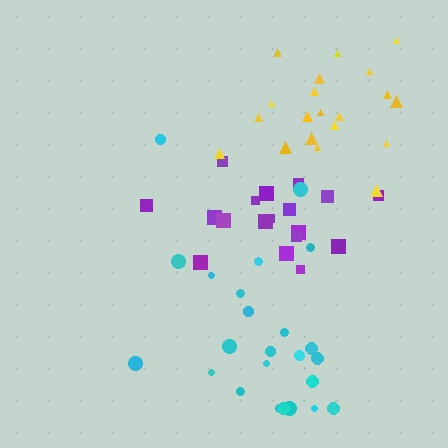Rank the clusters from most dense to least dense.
yellow, purple, cyan.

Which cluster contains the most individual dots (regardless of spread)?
Cyan (24).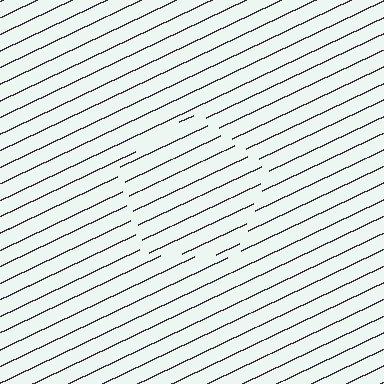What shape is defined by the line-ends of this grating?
An illusory pentagon. The interior of the shape contains the same grating, shifted by half a period — the contour is defined by the phase discontinuity where line-ends from the inner and outer gratings abut.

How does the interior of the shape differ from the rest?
The interior of the shape contains the same grating, shifted by half a period — the contour is defined by the phase discontinuity where line-ends from the inner and outer gratings abut.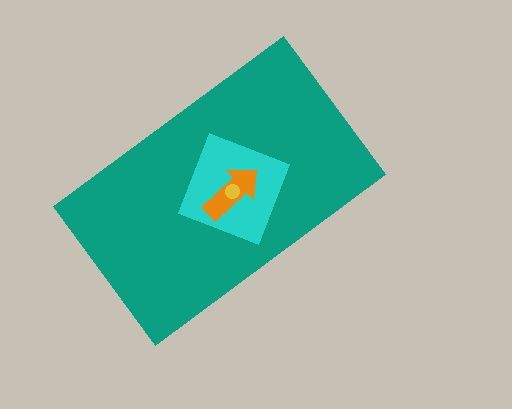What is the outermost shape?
The teal rectangle.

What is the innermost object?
The yellow circle.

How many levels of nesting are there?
4.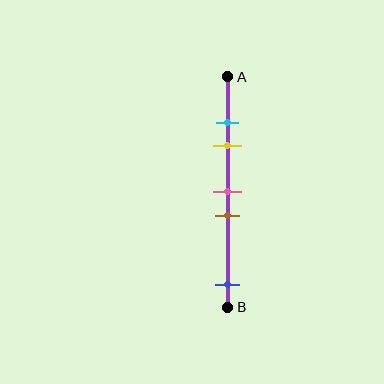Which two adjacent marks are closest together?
The cyan and yellow marks are the closest adjacent pair.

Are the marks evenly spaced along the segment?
No, the marks are not evenly spaced.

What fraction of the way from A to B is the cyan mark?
The cyan mark is approximately 20% (0.2) of the way from A to B.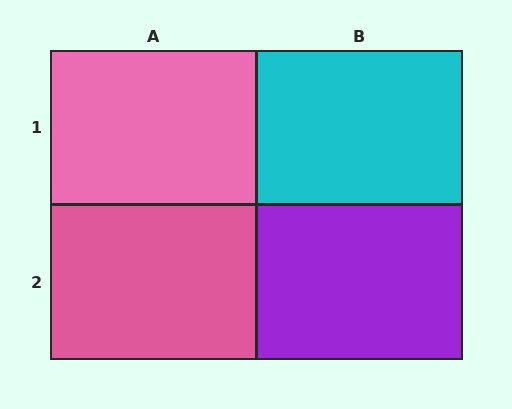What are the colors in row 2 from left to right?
Pink, purple.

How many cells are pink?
2 cells are pink.